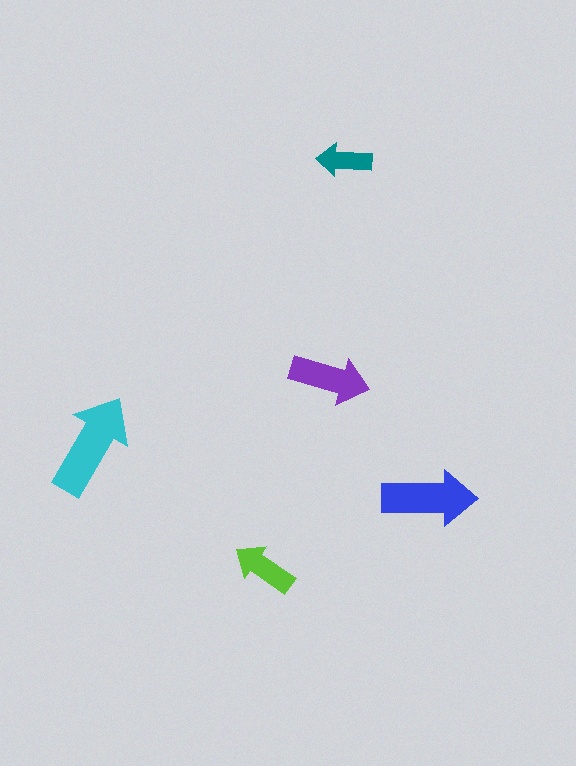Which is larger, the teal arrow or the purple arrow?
The purple one.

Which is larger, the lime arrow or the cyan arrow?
The cyan one.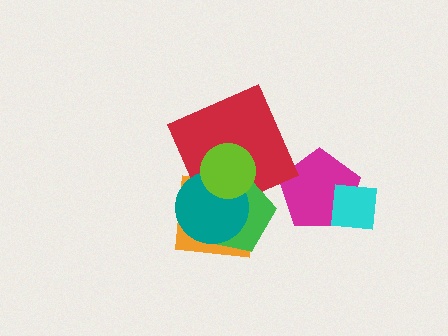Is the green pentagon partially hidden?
Yes, it is partially covered by another shape.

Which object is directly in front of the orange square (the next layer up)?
The red square is directly in front of the orange square.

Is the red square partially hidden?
Yes, it is partially covered by another shape.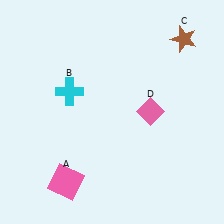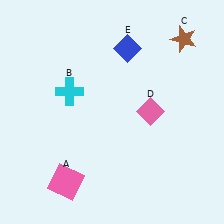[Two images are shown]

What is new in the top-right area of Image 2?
A blue diamond (E) was added in the top-right area of Image 2.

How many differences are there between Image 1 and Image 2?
There is 1 difference between the two images.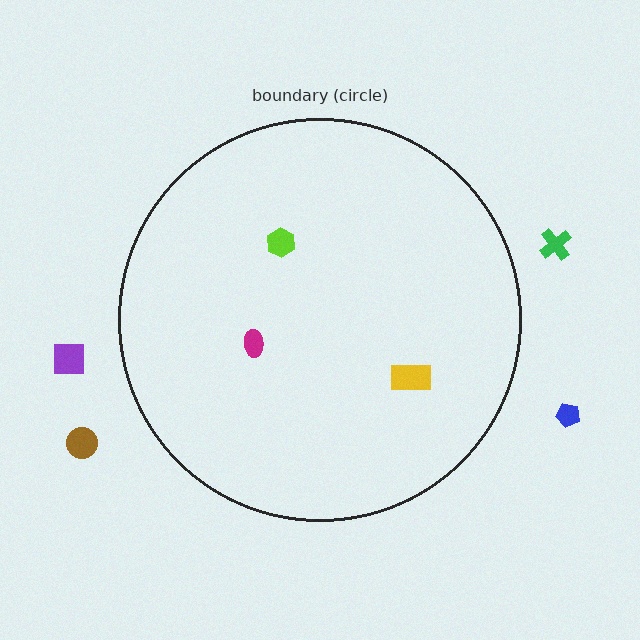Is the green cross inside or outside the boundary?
Outside.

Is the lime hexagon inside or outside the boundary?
Inside.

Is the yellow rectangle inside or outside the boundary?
Inside.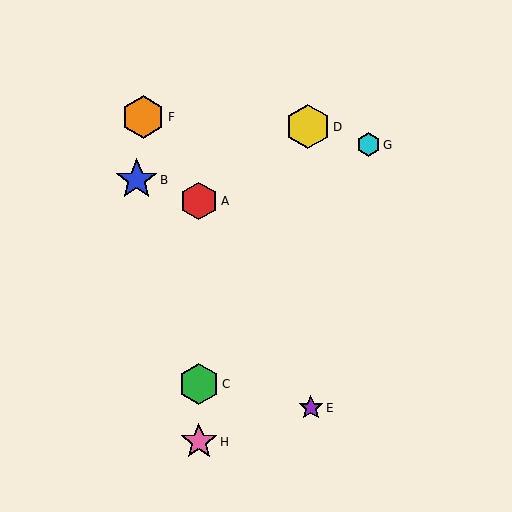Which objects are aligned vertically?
Objects A, C, H are aligned vertically.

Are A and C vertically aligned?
Yes, both are at x≈199.